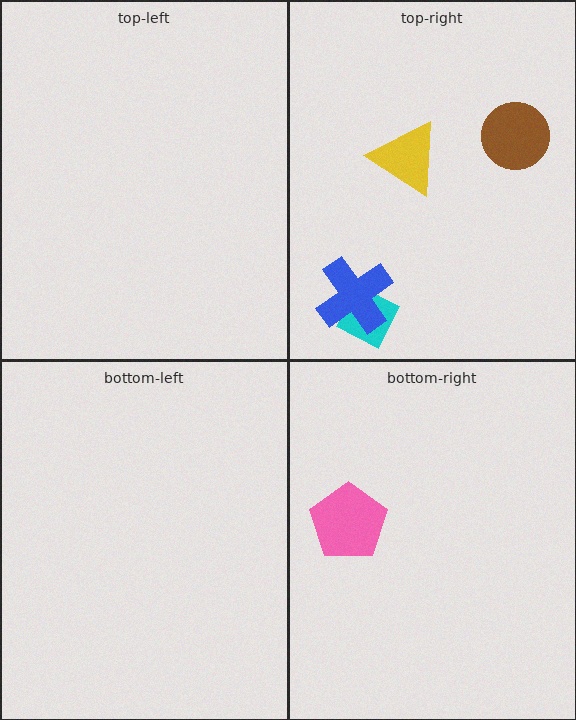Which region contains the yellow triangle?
The top-right region.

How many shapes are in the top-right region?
4.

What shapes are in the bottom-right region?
The pink pentagon.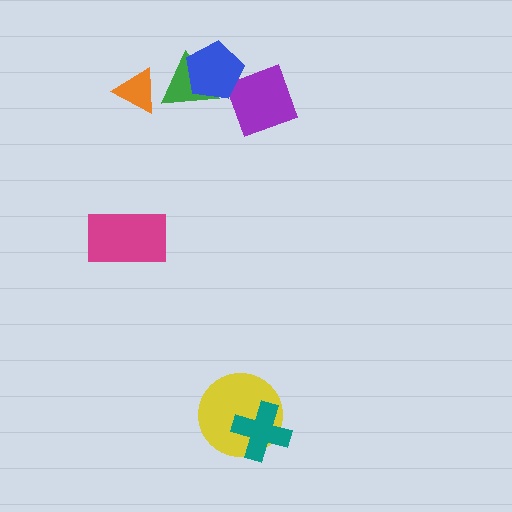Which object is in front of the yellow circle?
The teal cross is in front of the yellow circle.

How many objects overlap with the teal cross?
1 object overlaps with the teal cross.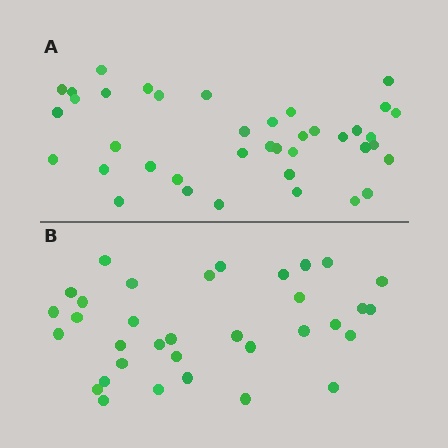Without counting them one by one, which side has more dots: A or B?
Region A (the top region) has more dots.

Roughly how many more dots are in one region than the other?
Region A has about 5 more dots than region B.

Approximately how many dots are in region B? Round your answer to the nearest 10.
About 30 dots. (The exact count is 34, which rounds to 30.)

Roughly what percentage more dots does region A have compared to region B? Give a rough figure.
About 15% more.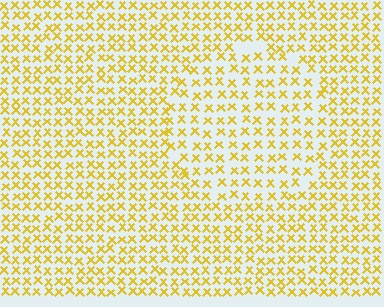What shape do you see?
I see a circle.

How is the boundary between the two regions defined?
The boundary is defined by a change in element density (approximately 1.4x ratio). All elements are the same color, size, and shape.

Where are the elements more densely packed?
The elements are more densely packed outside the circle boundary.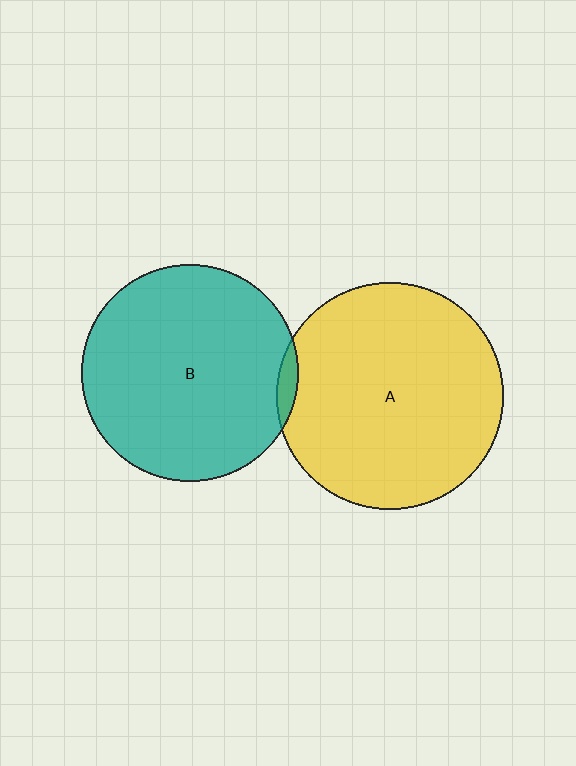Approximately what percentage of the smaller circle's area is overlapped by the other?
Approximately 5%.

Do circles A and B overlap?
Yes.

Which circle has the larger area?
Circle A (yellow).